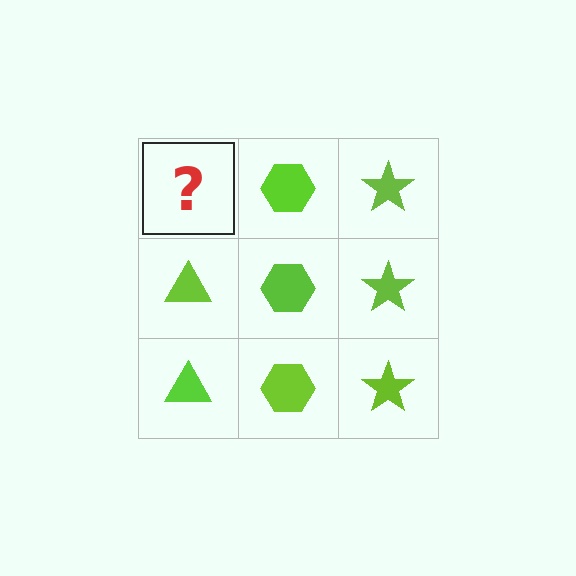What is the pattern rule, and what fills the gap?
The rule is that each column has a consistent shape. The gap should be filled with a lime triangle.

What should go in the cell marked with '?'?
The missing cell should contain a lime triangle.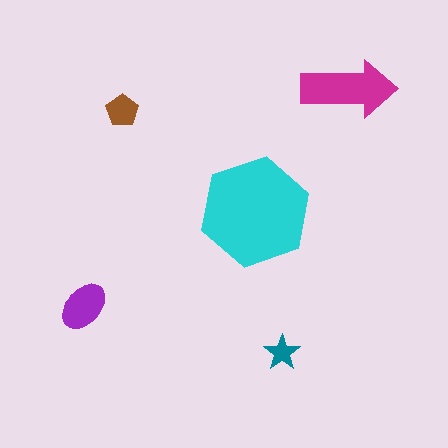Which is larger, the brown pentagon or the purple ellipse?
The purple ellipse.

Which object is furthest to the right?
The magenta arrow is rightmost.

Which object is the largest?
The cyan hexagon.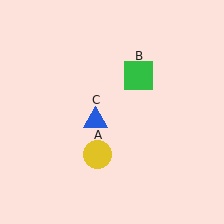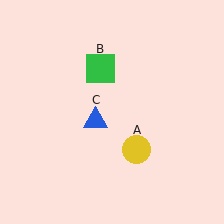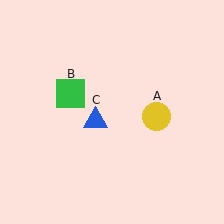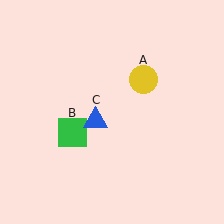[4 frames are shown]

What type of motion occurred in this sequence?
The yellow circle (object A), green square (object B) rotated counterclockwise around the center of the scene.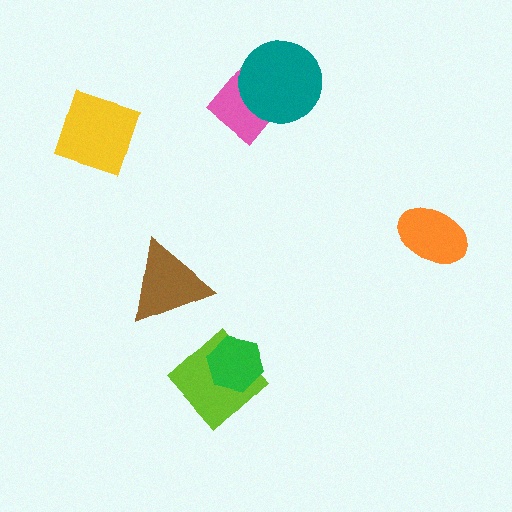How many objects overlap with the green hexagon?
1 object overlaps with the green hexagon.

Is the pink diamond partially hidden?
Yes, it is partially covered by another shape.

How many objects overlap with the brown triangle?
0 objects overlap with the brown triangle.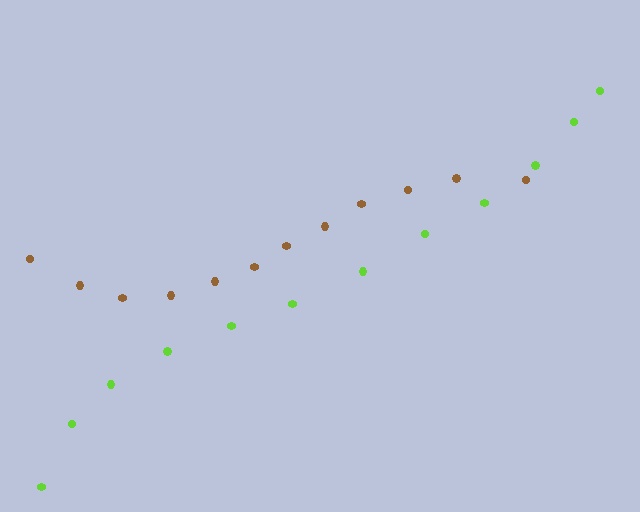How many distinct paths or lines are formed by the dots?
There are 2 distinct paths.